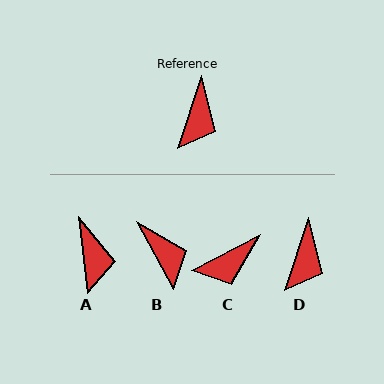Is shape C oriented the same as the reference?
No, it is off by about 45 degrees.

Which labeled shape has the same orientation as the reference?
D.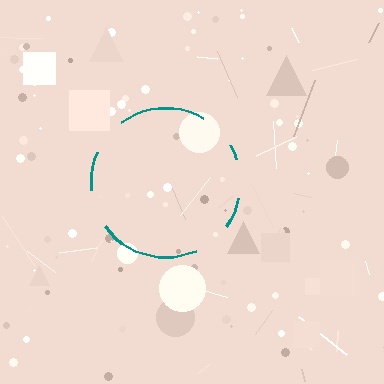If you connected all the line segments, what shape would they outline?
They would outline a circle.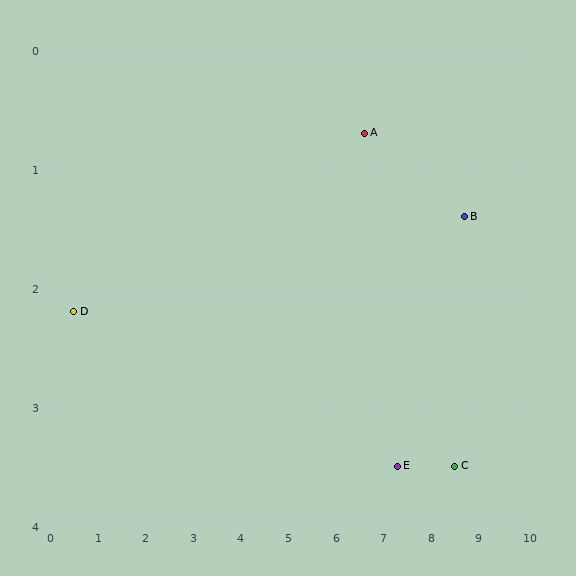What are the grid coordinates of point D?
Point D is at approximately (0.5, 2.2).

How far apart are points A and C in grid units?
Points A and C are about 3.4 grid units apart.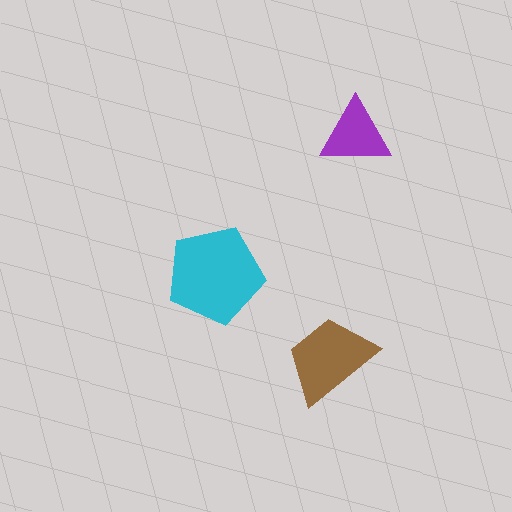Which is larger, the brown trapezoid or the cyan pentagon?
The cyan pentagon.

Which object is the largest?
The cyan pentagon.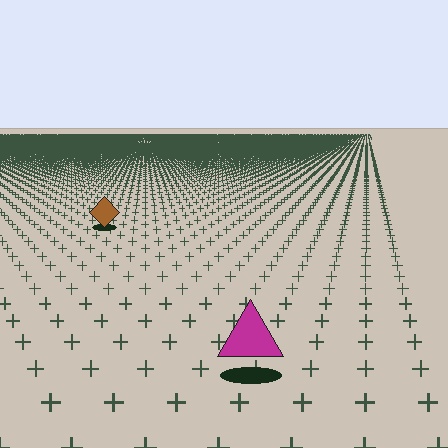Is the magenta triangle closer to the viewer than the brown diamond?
Yes. The magenta triangle is closer — you can tell from the texture gradient: the ground texture is coarser near it.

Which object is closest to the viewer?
The magenta triangle is closest. The texture marks near it are larger and more spread out.